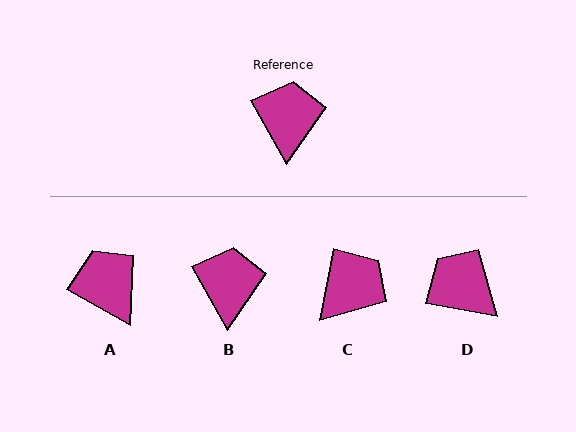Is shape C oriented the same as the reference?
No, it is off by about 40 degrees.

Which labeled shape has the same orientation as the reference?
B.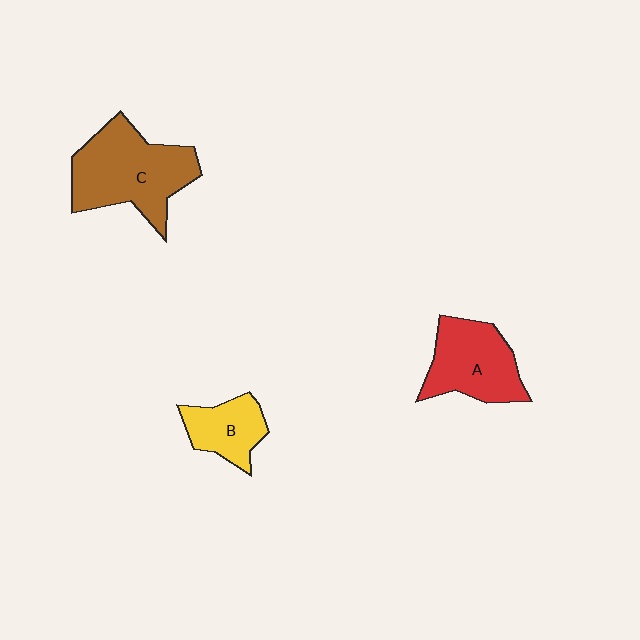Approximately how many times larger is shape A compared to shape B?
Approximately 1.5 times.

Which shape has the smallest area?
Shape B (yellow).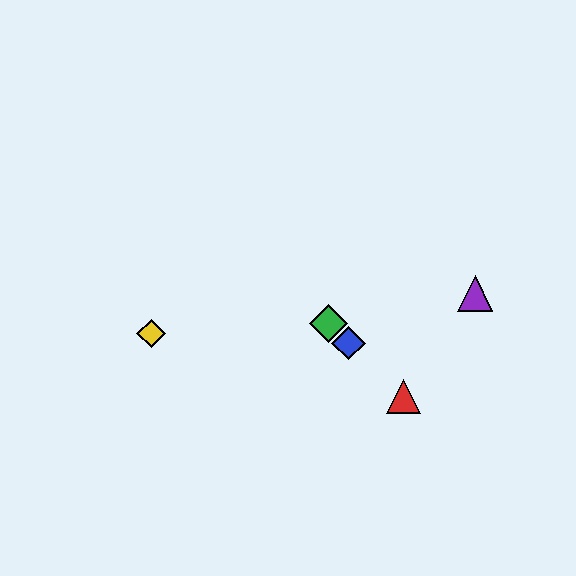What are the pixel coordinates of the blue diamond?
The blue diamond is at (349, 343).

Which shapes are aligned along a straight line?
The red triangle, the blue diamond, the green diamond are aligned along a straight line.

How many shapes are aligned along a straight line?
3 shapes (the red triangle, the blue diamond, the green diamond) are aligned along a straight line.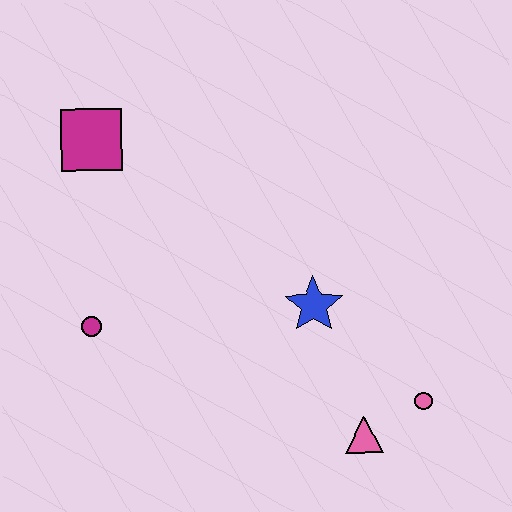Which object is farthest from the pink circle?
The magenta square is farthest from the pink circle.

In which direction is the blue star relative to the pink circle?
The blue star is to the left of the pink circle.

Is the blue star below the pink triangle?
No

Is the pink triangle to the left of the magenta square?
No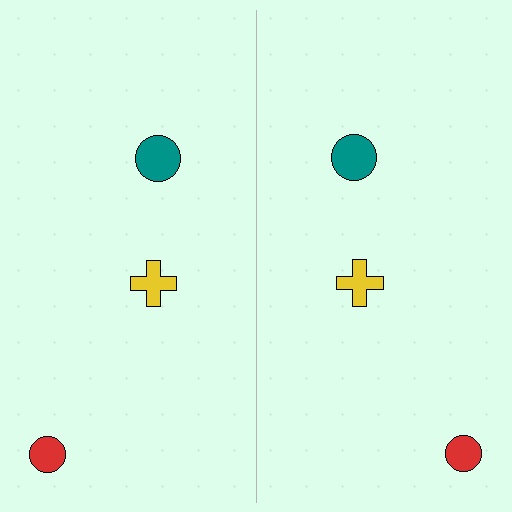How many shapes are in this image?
There are 6 shapes in this image.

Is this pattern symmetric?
Yes, this pattern has bilateral (reflection) symmetry.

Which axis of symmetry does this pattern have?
The pattern has a vertical axis of symmetry running through the center of the image.